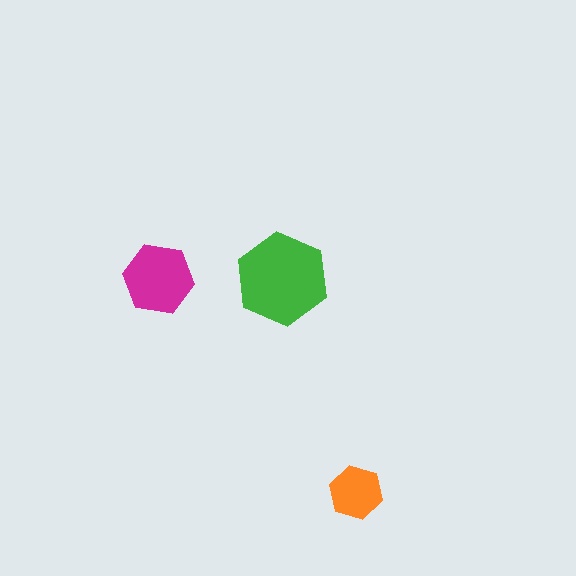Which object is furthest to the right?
The orange hexagon is rightmost.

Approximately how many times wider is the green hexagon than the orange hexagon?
About 1.5 times wider.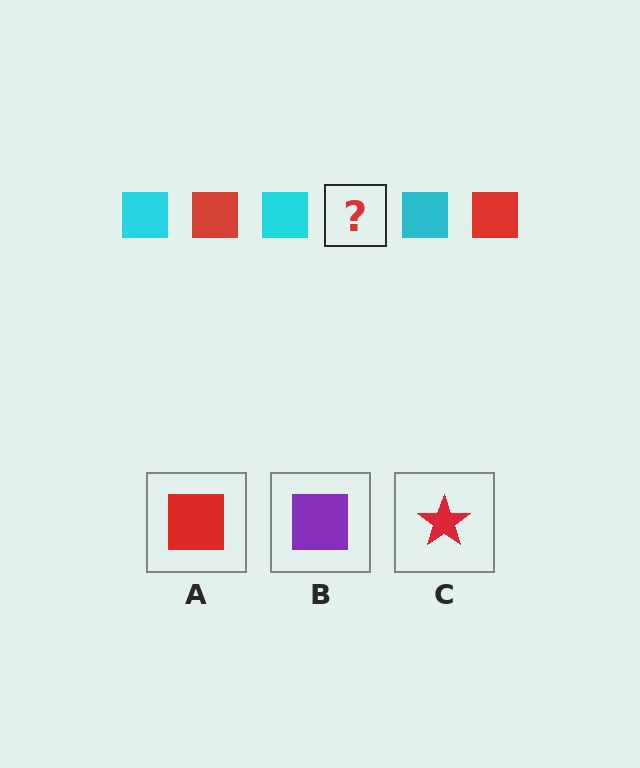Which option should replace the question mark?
Option A.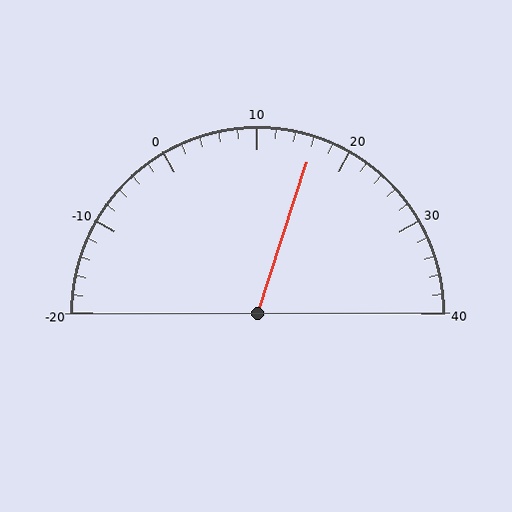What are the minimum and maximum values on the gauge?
The gauge ranges from -20 to 40.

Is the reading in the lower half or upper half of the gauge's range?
The reading is in the upper half of the range (-20 to 40).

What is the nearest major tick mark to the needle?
The nearest major tick mark is 20.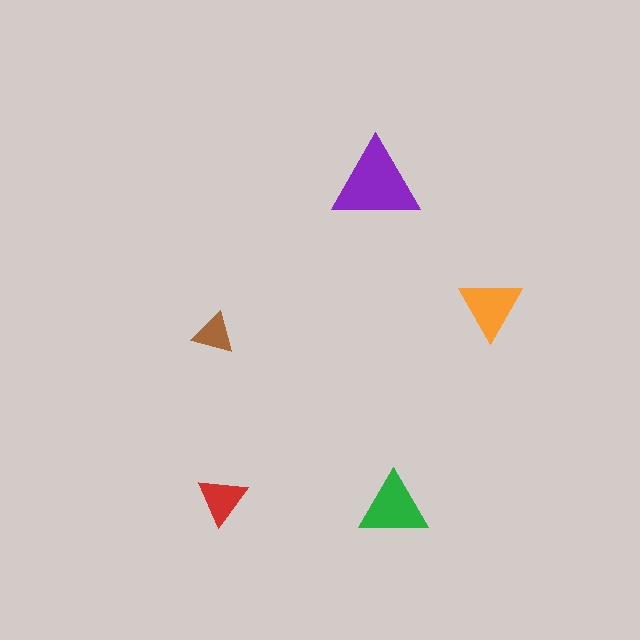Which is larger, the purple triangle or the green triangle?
The purple one.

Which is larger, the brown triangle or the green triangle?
The green one.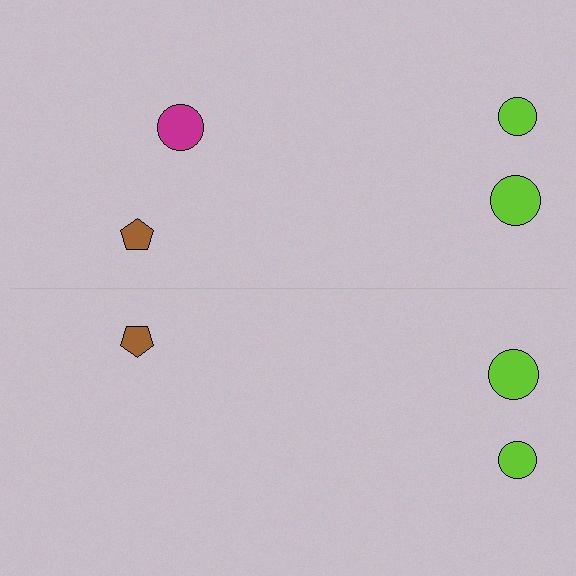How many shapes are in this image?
There are 7 shapes in this image.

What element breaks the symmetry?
A magenta circle is missing from the bottom side.